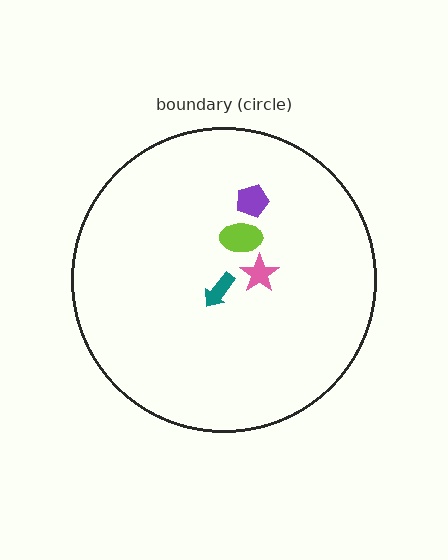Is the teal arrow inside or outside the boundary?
Inside.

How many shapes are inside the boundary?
4 inside, 0 outside.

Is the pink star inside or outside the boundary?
Inside.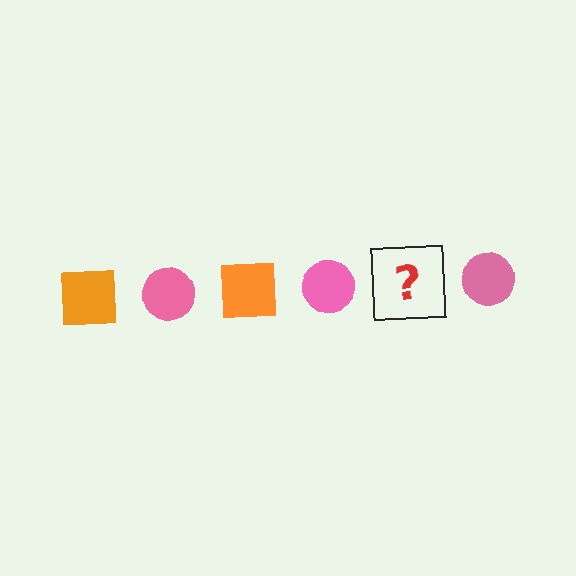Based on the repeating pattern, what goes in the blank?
The blank should be an orange square.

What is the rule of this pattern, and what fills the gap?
The rule is that the pattern alternates between orange square and pink circle. The gap should be filled with an orange square.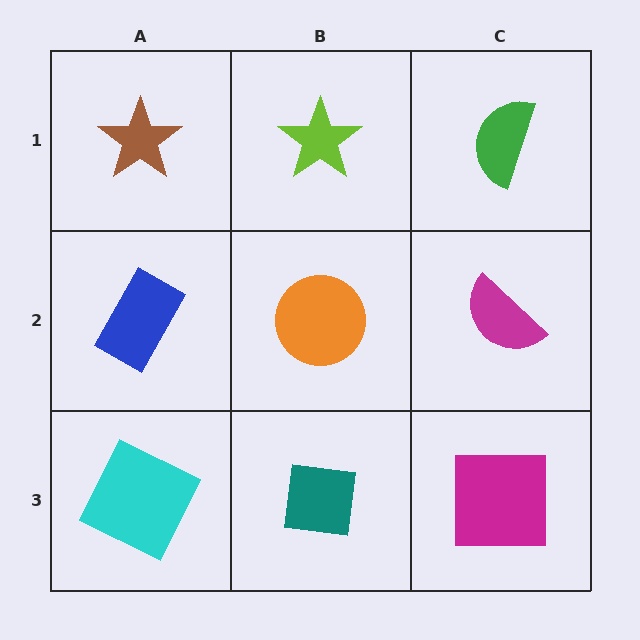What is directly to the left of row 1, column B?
A brown star.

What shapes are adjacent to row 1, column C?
A magenta semicircle (row 2, column C), a lime star (row 1, column B).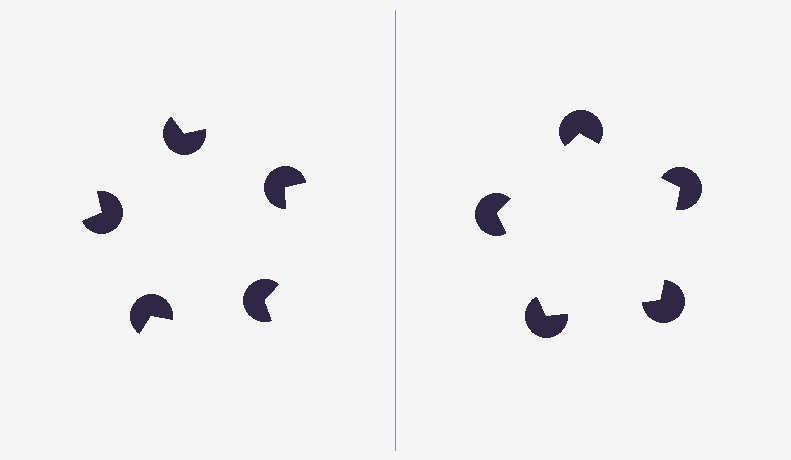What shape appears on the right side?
An illusory pentagon.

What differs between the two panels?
The pac-man discs are positioned identically on both sides; only the wedge orientations differ. On the right they align to a pentagon; on the left they are misaligned.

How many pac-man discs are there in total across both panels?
10 — 5 on each side.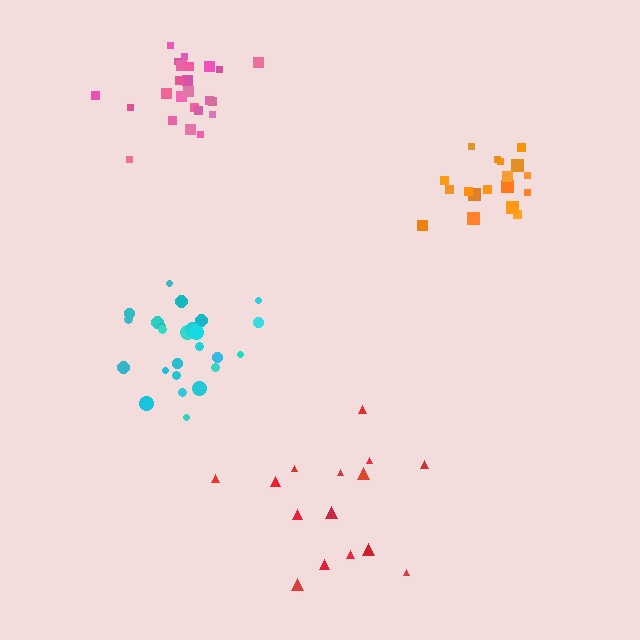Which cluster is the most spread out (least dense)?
Red.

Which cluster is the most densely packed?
Pink.